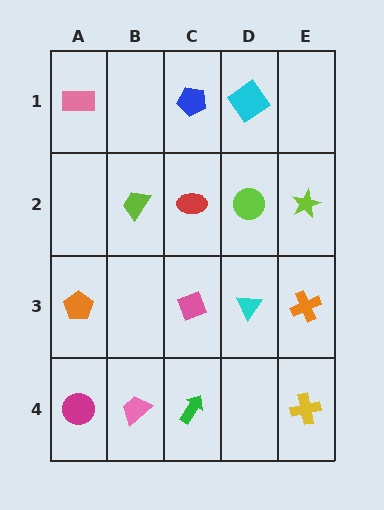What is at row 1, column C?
A blue pentagon.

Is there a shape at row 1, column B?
No, that cell is empty.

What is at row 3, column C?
A pink diamond.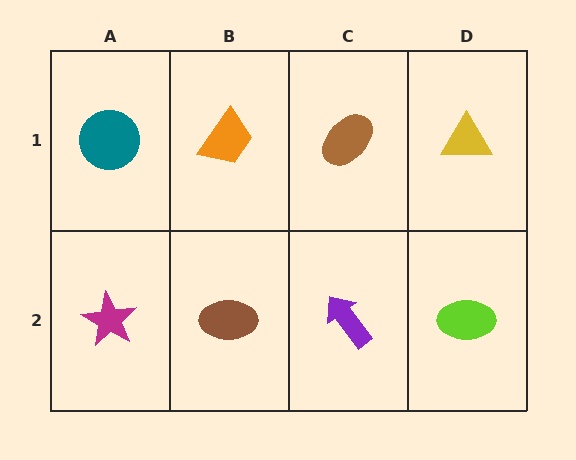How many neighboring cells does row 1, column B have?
3.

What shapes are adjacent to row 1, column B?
A brown ellipse (row 2, column B), a teal circle (row 1, column A), a brown ellipse (row 1, column C).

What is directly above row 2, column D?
A yellow triangle.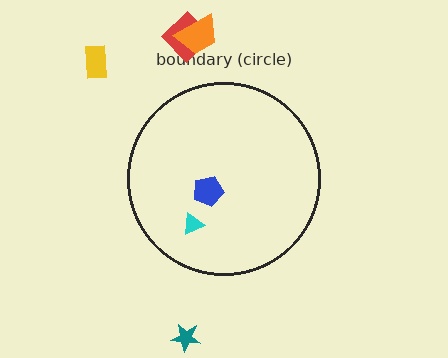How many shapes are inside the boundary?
2 inside, 4 outside.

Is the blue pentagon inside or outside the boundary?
Inside.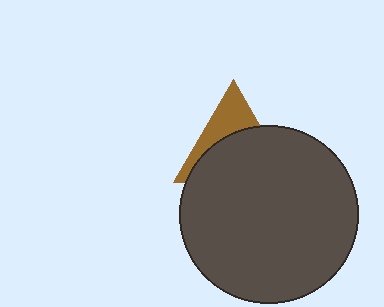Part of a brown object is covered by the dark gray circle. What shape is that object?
It is a triangle.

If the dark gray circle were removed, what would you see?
You would see the complete brown triangle.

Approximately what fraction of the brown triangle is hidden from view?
Roughly 64% of the brown triangle is hidden behind the dark gray circle.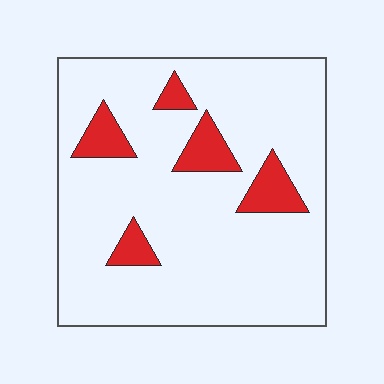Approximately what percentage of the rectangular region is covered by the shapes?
Approximately 15%.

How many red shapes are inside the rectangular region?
5.